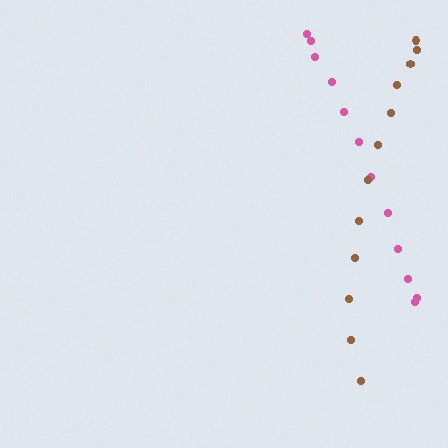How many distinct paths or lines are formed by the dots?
There are 2 distinct paths.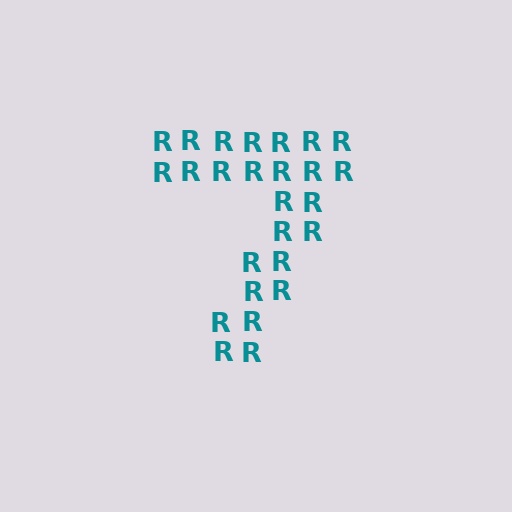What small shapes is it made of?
It is made of small letter R's.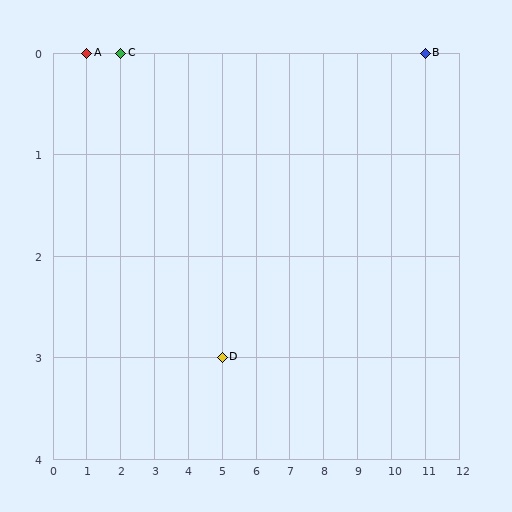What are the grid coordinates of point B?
Point B is at grid coordinates (11, 0).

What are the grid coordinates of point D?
Point D is at grid coordinates (5, 3).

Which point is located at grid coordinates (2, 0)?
Point C is at (2, 0).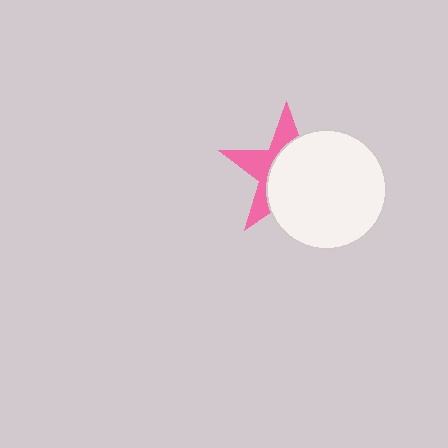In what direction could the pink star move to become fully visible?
The pink star could move toward the upper-left. That would shift it out from behind the white circle entirely.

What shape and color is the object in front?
The object in front is a white circle.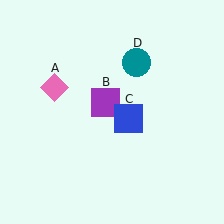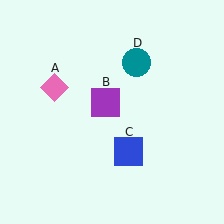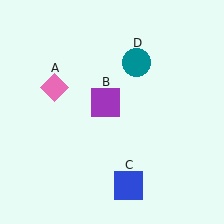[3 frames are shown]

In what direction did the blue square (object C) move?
The blue square (object C) moved down.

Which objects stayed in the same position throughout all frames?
Pink diamond (object A) and purple square (object B) and teal circle (object D) remained stationary.